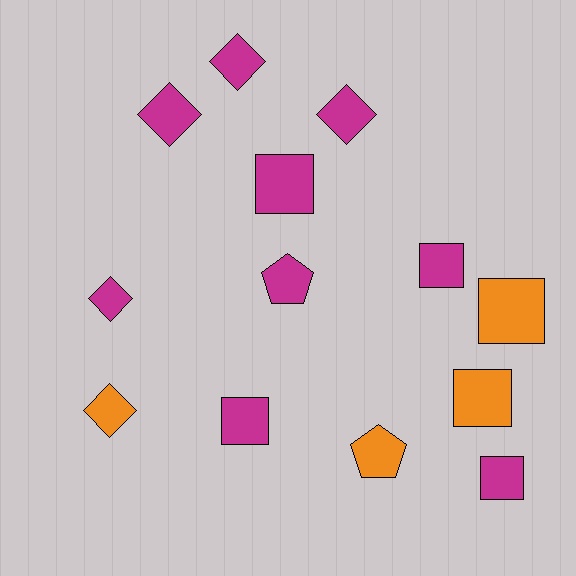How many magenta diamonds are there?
There are 4 magenta diamonds.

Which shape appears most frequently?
Square, with 6 objects.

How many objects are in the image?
There are 13 objects.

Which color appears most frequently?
Magenta, with 9 objects.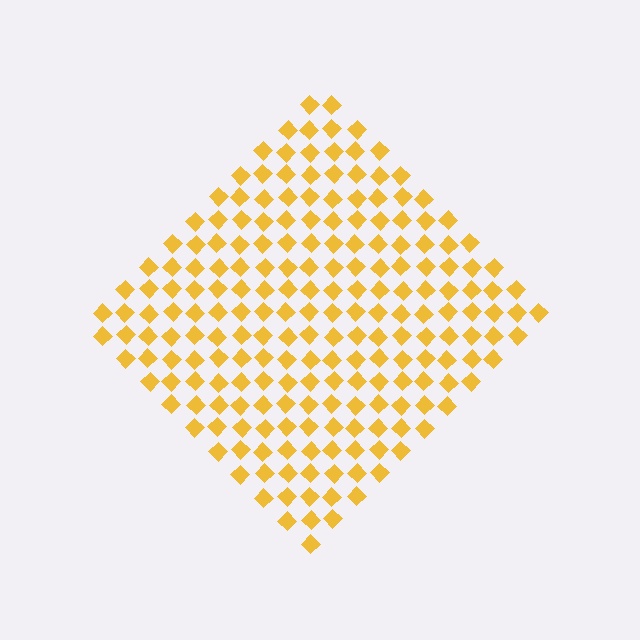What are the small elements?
The small elements are diamonds.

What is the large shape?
The large shape is a diamond.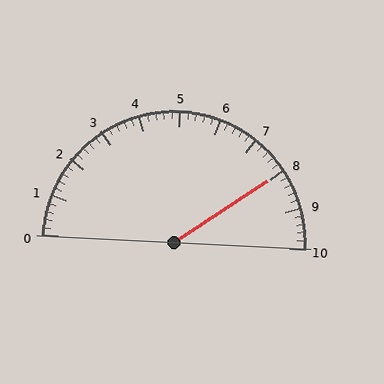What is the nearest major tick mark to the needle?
The nearest major tick mark is 8.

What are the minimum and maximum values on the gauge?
The gauge ranges from 0 to 10.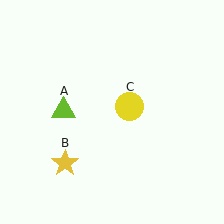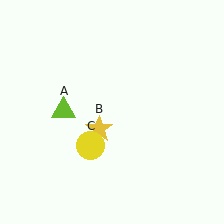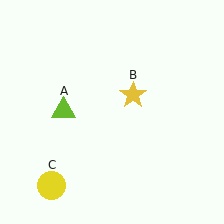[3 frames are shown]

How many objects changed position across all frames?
2 objects changed position: yellow star (object B), yellow circle (object C).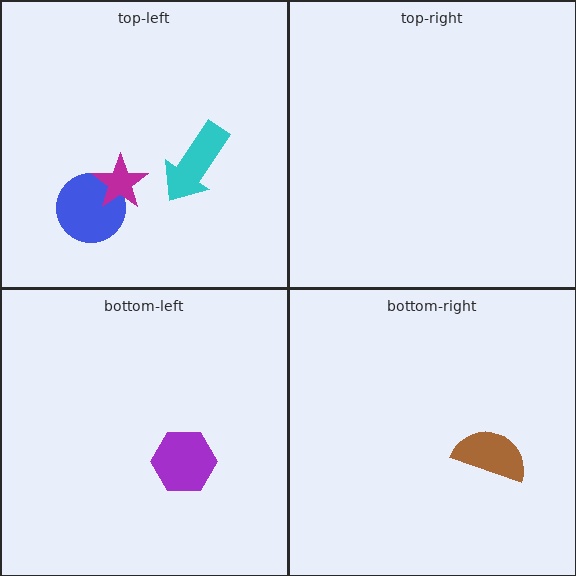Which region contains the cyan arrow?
The top-left region.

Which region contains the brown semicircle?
The bottom-right region.